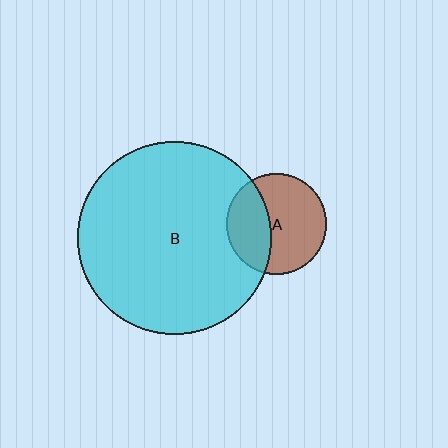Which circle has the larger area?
Circle B (cyan).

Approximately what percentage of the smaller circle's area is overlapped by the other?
Approximately 35%.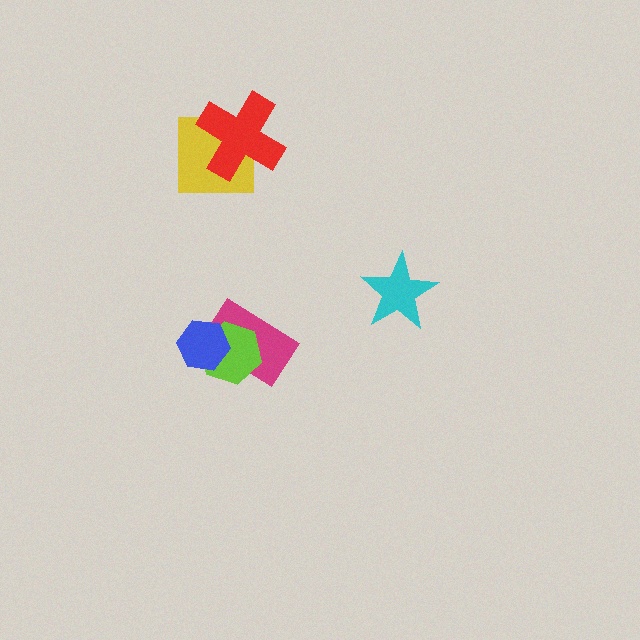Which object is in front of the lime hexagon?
The blue hexagon is in front of the lime hexagon.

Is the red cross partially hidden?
No, no other shape covers it.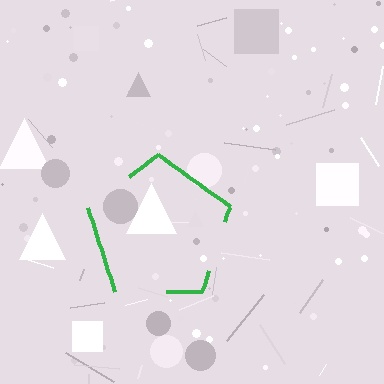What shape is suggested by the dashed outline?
The dashed outline suggests a pentagon.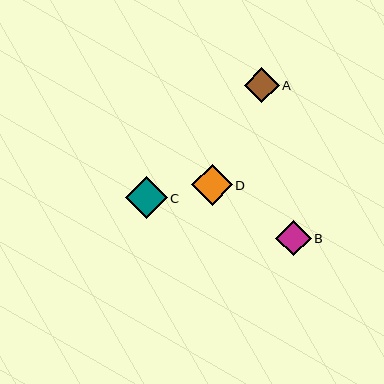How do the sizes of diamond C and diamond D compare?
Diamond C and diamond D are approximately the same size.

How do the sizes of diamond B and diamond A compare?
Diamond B and diamond A are approximately the same size.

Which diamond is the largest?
Diamond C is the largest with a size of approximately 42 pixels.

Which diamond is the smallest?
Diamond A is the smallest with a size of approximately 35 pixels.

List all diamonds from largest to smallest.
From largest to smallest: C, D, B, A.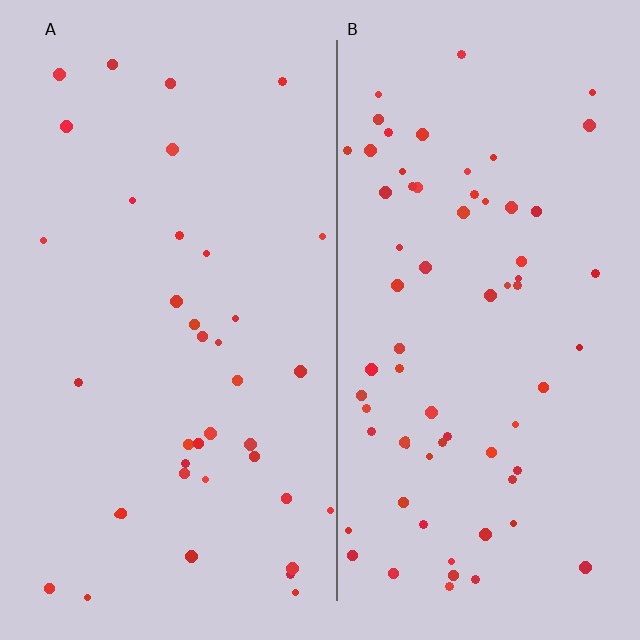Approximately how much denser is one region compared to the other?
Approximately 1.8× — region B over region A.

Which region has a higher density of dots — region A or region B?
B (the right).